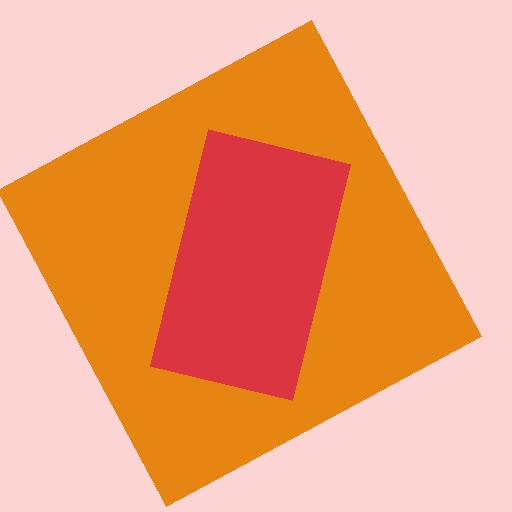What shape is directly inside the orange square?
The red rectangle.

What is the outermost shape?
The orange square.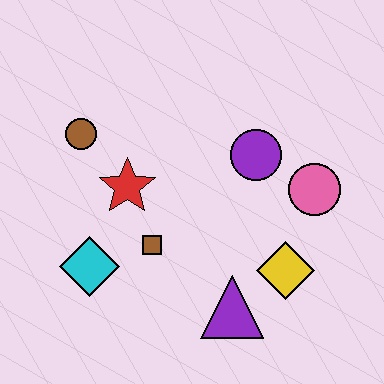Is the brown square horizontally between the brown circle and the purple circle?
Yes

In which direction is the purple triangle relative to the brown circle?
The purple triangle is below the brown circle.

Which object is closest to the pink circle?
The purple circle is closest to the pink circle.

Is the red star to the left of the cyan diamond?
No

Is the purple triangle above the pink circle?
No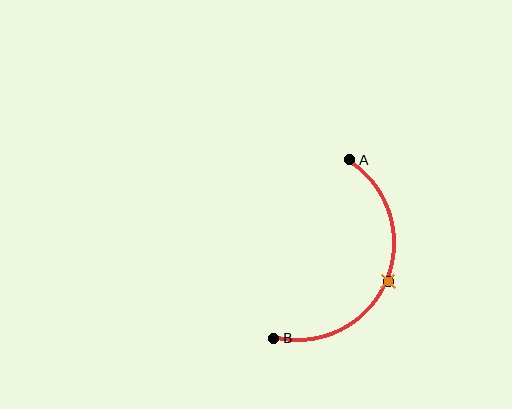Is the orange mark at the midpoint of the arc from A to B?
Yes. The orange mark lies on the arc at equal arc-length from both A and B — it is the arc midpoint.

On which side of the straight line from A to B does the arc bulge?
The arc bulges to the right of the straight line connecting A and B.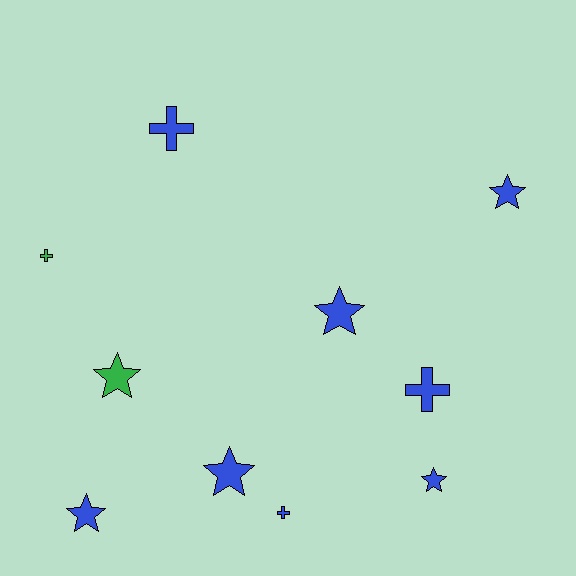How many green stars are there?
There is 1 green star.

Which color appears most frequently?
Blue, with 8 objects.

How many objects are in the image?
There are 10 objects.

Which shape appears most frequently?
Star, with 6 objects.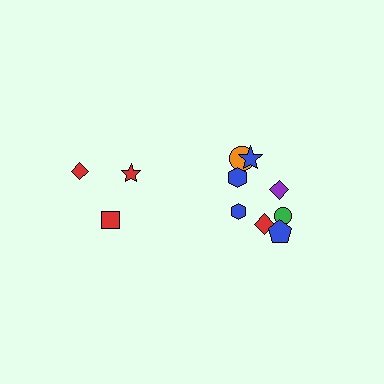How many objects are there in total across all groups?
There are 11 objects.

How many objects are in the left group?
There are 3 objects.